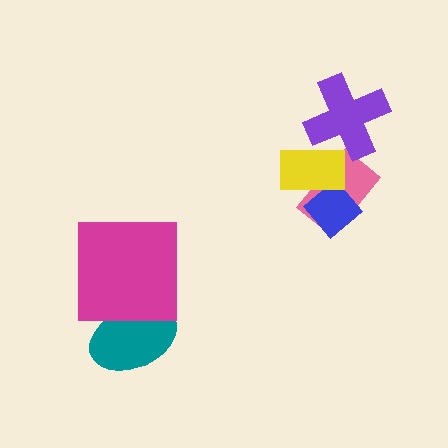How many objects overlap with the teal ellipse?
1 object overlaps with the teal ellipse.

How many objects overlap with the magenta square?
1 object overlaps with the magenta square.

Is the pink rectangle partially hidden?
Yes, it is partially covered by another shape.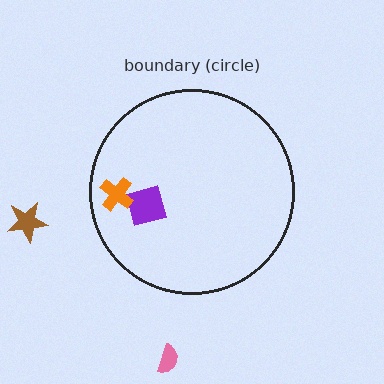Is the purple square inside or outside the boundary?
Inside.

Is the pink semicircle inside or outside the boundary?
Outside.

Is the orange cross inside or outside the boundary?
Inside.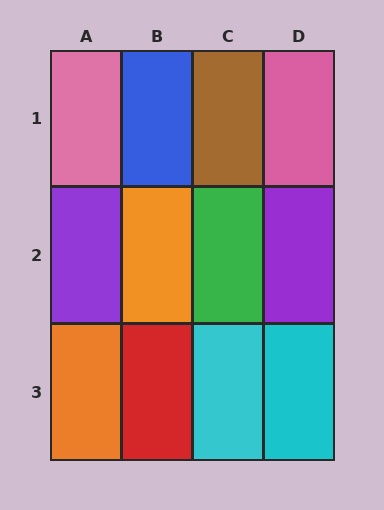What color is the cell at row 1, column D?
Pink.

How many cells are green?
1 cell is green.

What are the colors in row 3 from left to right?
Orange, red, cyan, cyan.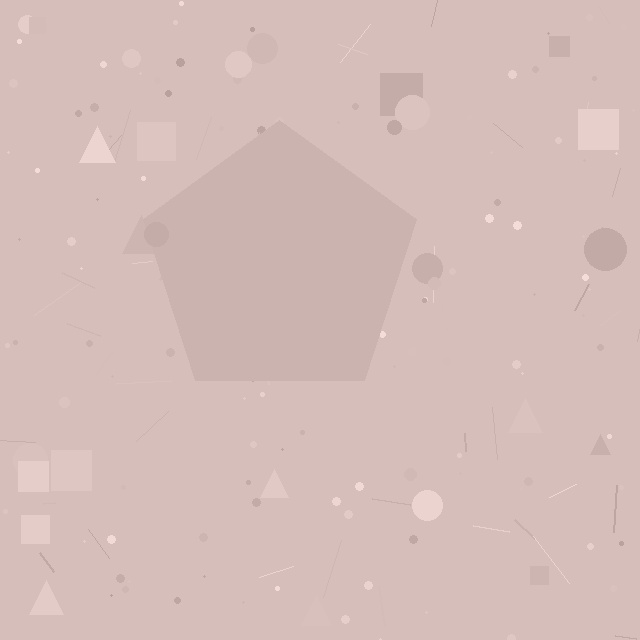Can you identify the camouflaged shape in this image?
The camouflaged shape is a pentagon.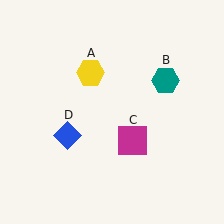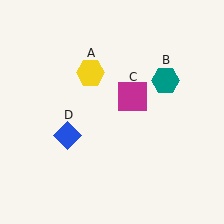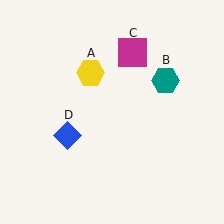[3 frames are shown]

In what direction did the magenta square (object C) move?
The magenta square (object C) moved up.